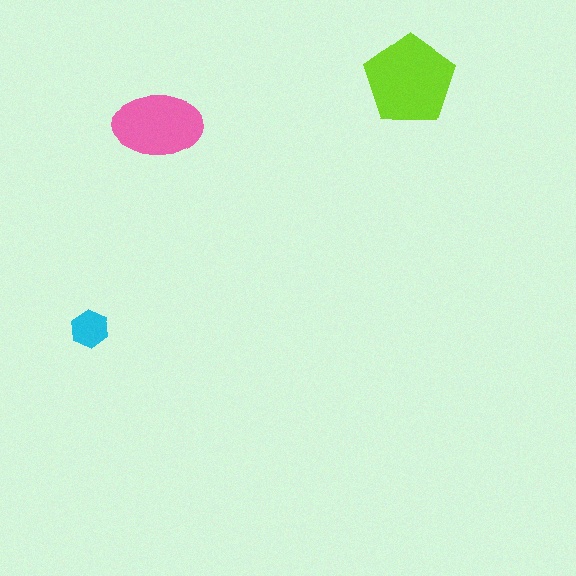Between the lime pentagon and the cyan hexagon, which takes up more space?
The lime pentagon.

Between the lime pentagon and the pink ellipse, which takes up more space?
The lime pentagon.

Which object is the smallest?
The cyan hexagon.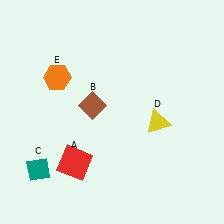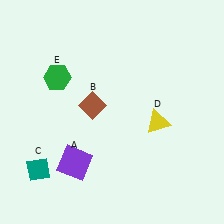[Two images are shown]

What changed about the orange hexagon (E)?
In Image 1, E is orange. In Image 2, it changed to green.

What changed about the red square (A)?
In Image 1, A is red. In Image 2, it changed to purple.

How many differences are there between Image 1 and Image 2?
There are 2 differences between the two images.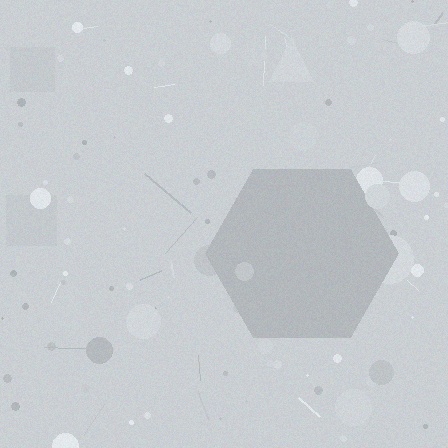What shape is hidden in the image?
A hexagon is hidden in the image.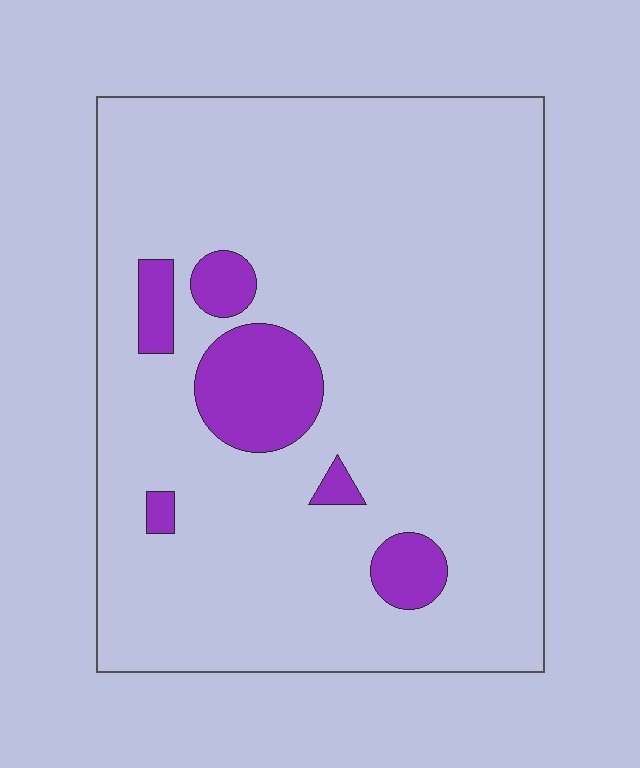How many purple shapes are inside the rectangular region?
6.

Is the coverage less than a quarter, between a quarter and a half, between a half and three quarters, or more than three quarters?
Less than a quarter.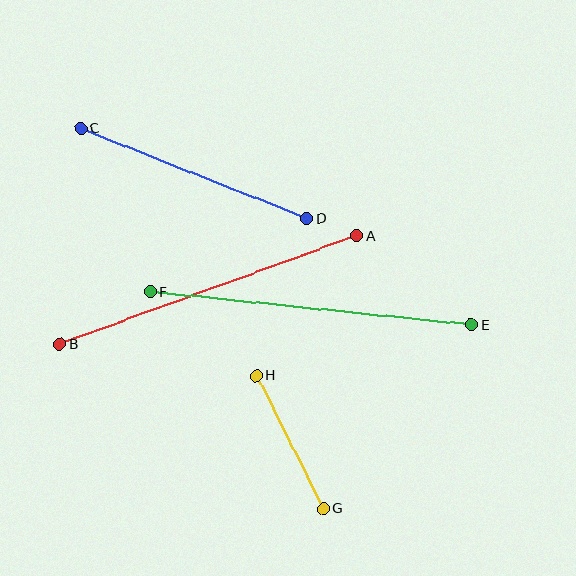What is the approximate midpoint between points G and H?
The midpoint is at approximately (290, 442) pixels.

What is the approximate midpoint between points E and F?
The midpoint is at approximately (311, 309) pixels.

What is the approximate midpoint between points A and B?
The midpoint is at approximately (208, 290) pixels.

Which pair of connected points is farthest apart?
Points E and F are farthest apart.